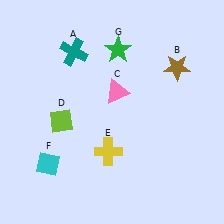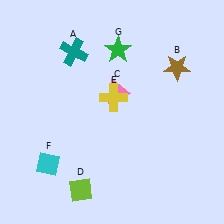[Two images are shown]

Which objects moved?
The objects that moved are: the lime diamond (D), the yellow cross (E).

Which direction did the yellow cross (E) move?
The yellow cross (E) moved up.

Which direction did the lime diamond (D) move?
The lime diamond (D) moved down.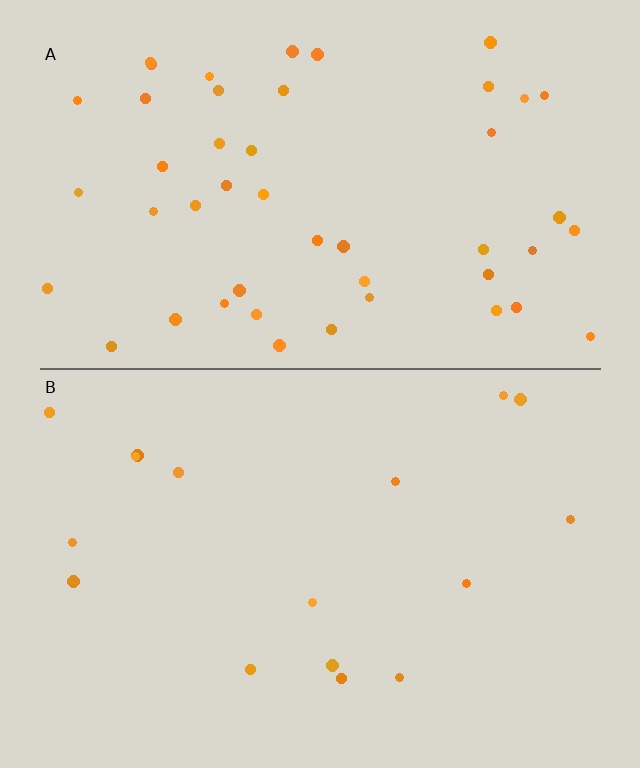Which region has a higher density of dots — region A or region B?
A (the top).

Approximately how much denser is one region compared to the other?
Approximately 2.9× — region A over region B.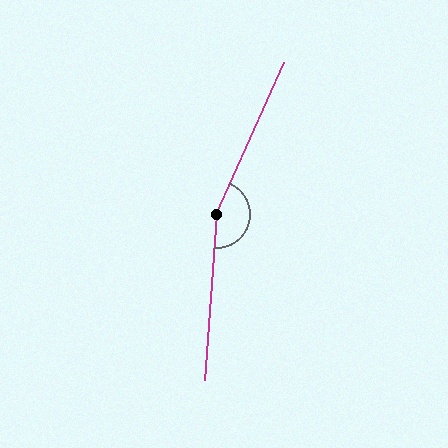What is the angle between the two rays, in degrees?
Approximately 160 degrees.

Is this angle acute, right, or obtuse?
It is obtuse.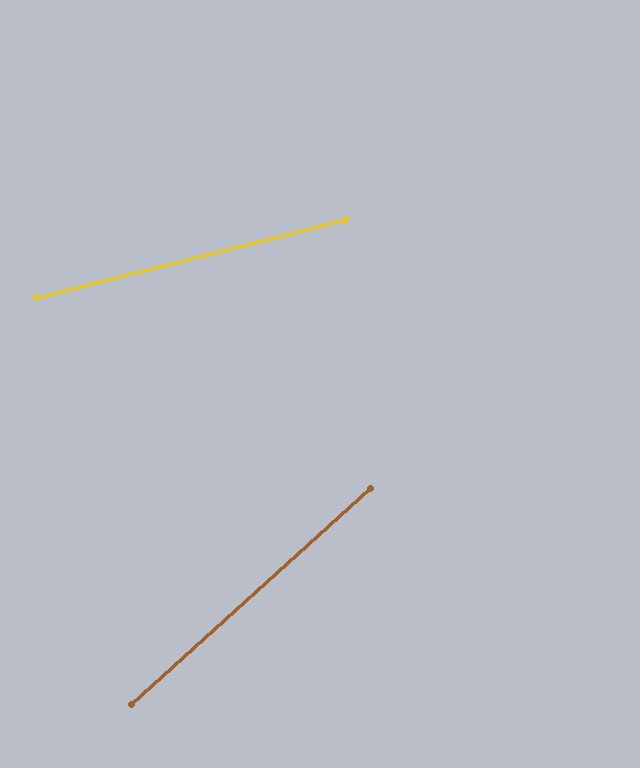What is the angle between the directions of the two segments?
Approximately 28 degrees.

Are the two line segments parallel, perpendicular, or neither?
Neither parallel nor perpendicular — they differ by about 28°.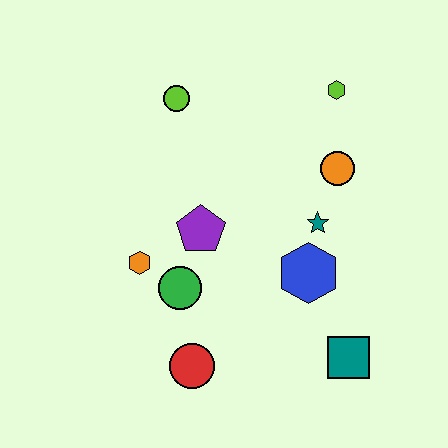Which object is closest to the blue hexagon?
The teal star is closest to the blue hexagon.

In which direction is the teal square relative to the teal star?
The teal square is below the teal star.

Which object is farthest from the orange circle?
The red circle is farthest from the orange circle.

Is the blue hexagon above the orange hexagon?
No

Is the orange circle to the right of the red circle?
Yes